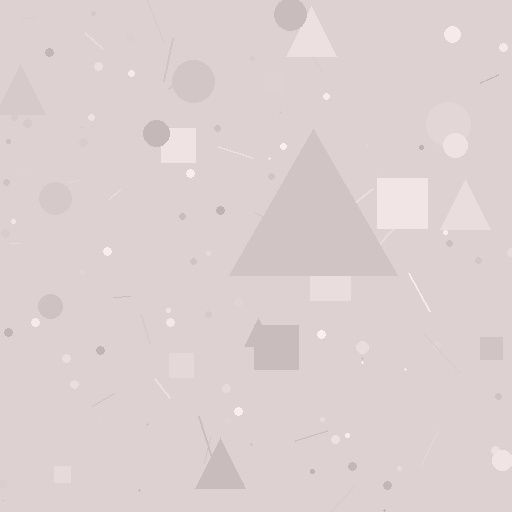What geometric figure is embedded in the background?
A triangle is embedded in the background.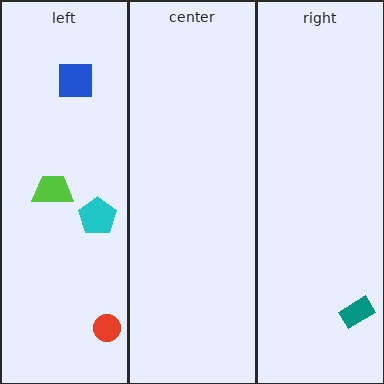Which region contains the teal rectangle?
The right region.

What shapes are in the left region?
The red circle, the cyan pentagon, the blue square, the lime trapezoid.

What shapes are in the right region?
The teal rectangle.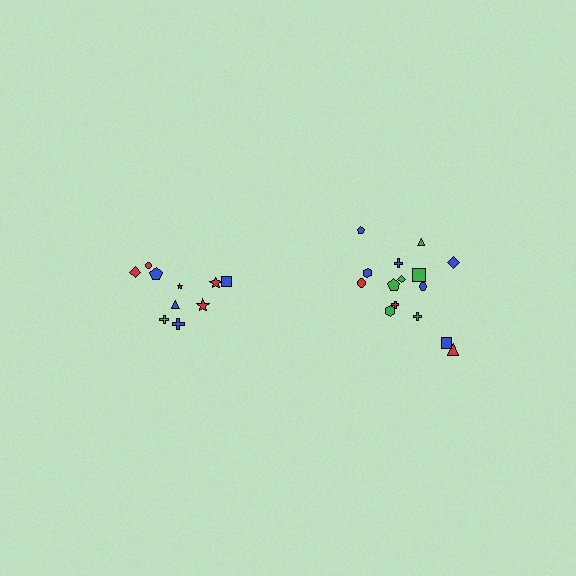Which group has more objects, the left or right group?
The right group.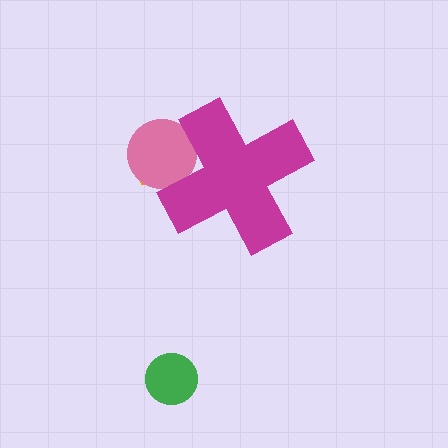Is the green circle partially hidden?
No, the green circle is fully visible.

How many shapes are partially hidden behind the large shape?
2 shapes are partially hidden.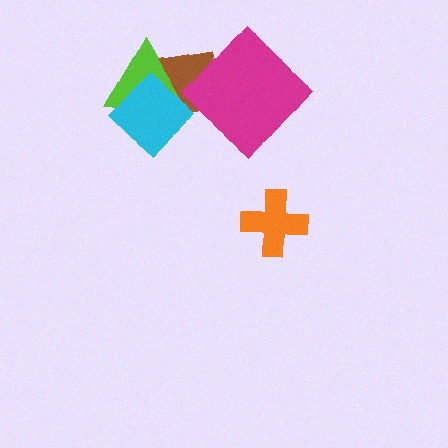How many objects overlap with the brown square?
3 objects overlap with the brown square.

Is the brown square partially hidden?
Yes, it is partially covered by another shape.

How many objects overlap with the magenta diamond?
1 object overlaps with the magenta diamond.